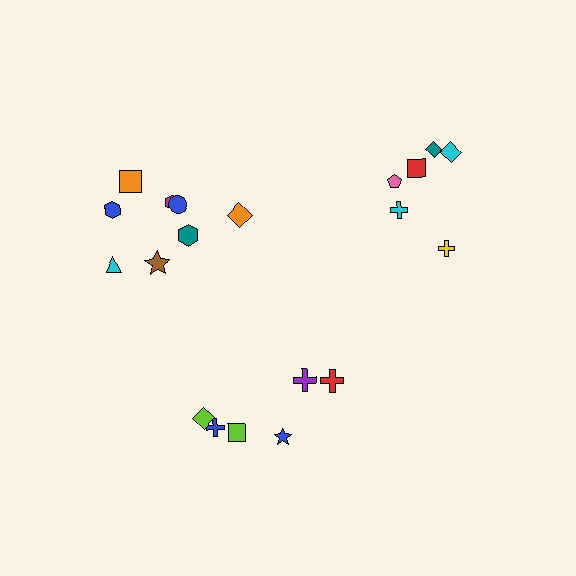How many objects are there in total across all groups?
There are 20 objects.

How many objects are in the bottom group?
There are 6 objects.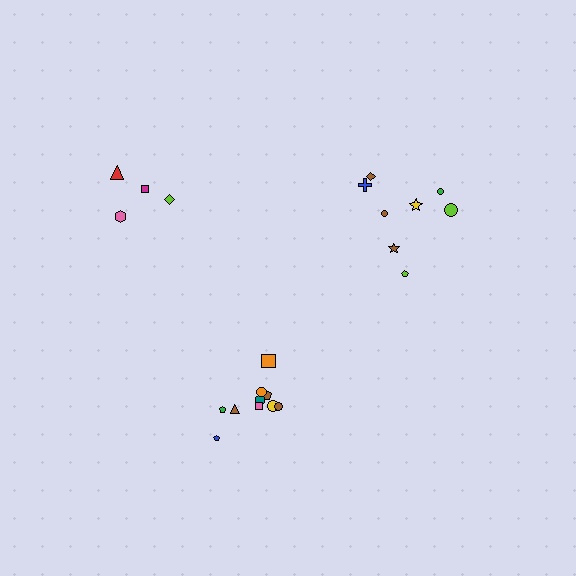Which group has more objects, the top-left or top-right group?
The top-right group.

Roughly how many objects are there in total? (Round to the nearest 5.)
Roughly 20 objects in total.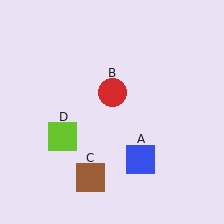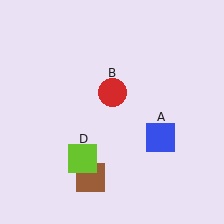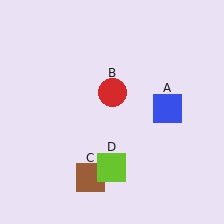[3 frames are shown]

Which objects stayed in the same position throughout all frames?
Red circle (object B) and brown square (object C) remained stationary.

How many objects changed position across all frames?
2 objects changed position: blue square (object A), lime square (object D).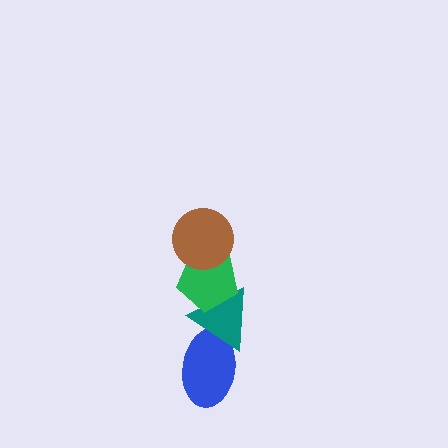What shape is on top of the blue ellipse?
The teal triangle is on top of the blue ellipse.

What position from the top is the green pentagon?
The green pentagon is 2nd from the top.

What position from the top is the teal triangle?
The teal triangle is 3rd from the top.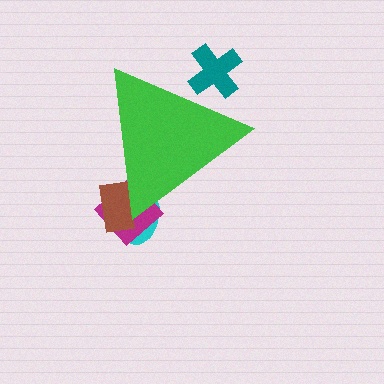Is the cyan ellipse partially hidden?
Yes, the cyan ellipse is partially hidden behind the green triangle.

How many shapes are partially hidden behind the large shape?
4 shapes are partially hidden.